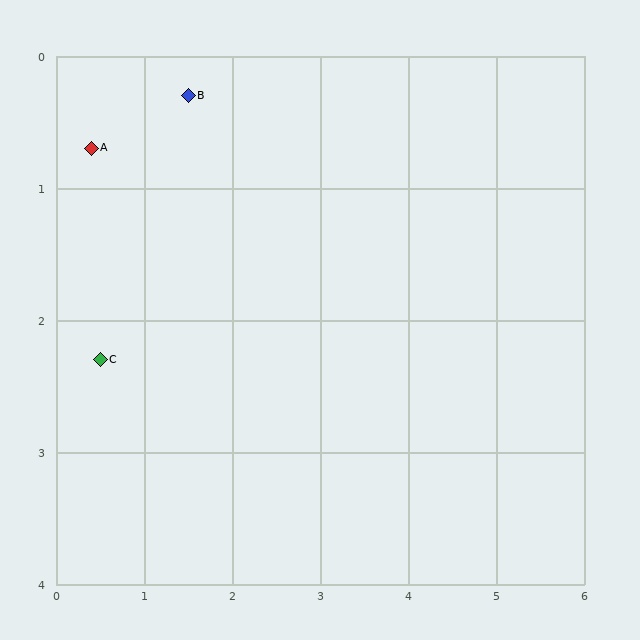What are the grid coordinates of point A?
Point A is at approximately (0.4, 0.7).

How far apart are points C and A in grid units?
Points C and A are about 1.6 grid units apart.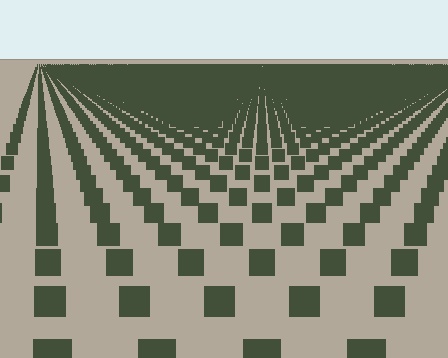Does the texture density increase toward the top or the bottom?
Density increases toward the top.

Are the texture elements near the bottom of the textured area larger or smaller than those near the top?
Larger. Near the bottom, elements are closer to the viewer and appear at a bigger on-screen size.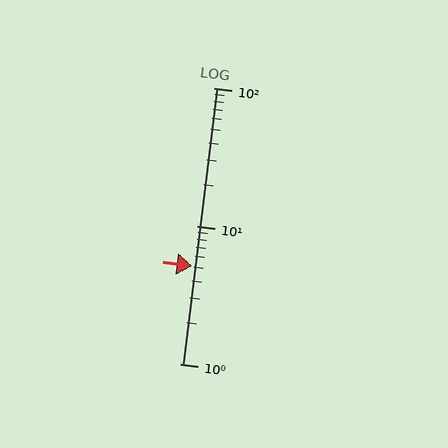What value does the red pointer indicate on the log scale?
The pointer indicates approximately 5.1.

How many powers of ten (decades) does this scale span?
The scale spans 2 decades, from 1 to 100.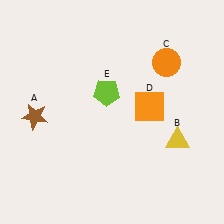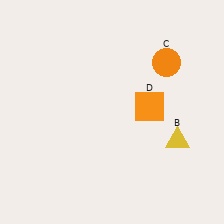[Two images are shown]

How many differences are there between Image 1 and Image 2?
There are 2 differences between the two images.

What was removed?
The lime pentagon (E), the brown star (A) were removed in Image 2.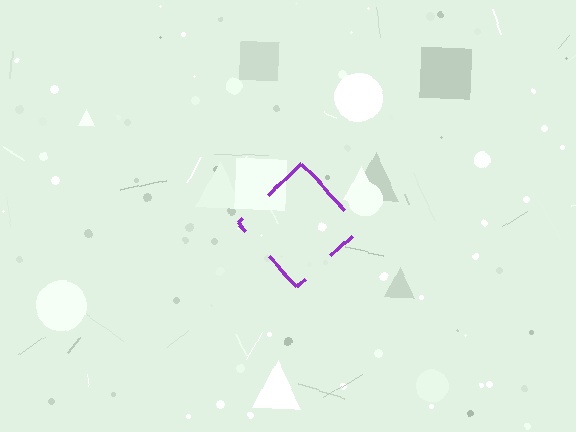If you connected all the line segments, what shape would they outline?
They would outline a diamond.